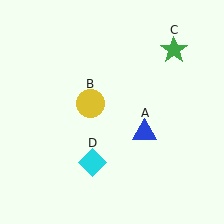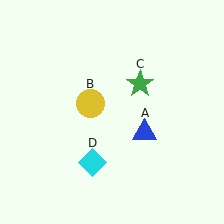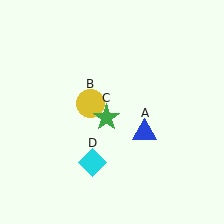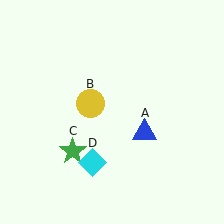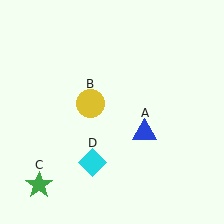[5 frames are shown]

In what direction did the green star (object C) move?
The green star (object C) moved down and to the left.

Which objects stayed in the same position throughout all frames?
Blue triangle (object A) and yellow circle (object B) and cyan diamond (object D) remained stationary.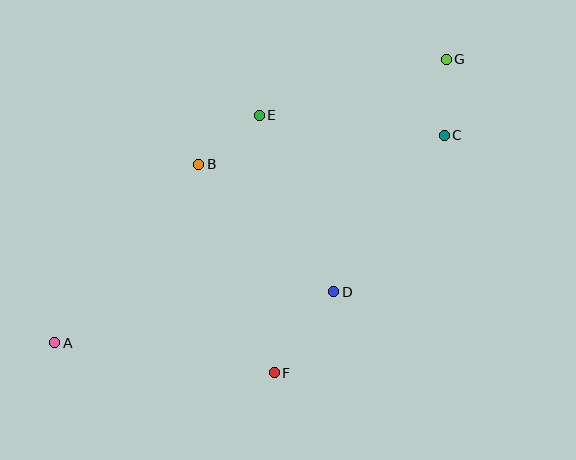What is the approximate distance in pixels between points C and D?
The distance between C and D is approximately 192 pixels.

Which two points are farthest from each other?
Points A and G are farthest from each other.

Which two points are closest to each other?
Points C and G are closest to each other.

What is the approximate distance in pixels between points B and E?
The distance between B and E is approximately 78 pixels.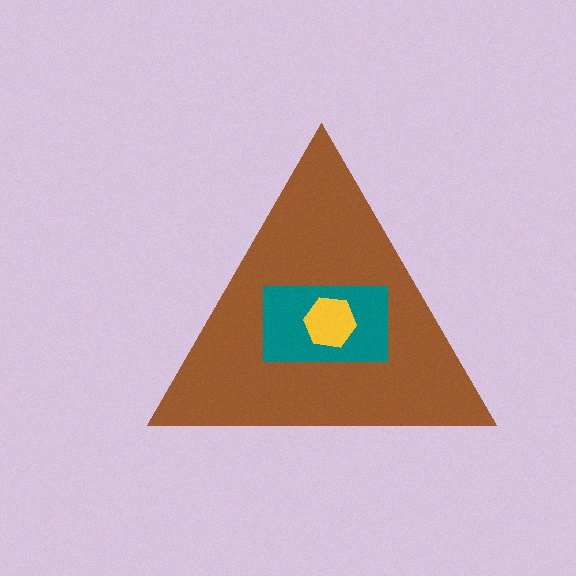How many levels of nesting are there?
3.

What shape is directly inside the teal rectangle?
The yellow hexagon.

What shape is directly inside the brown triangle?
The teal rectangle.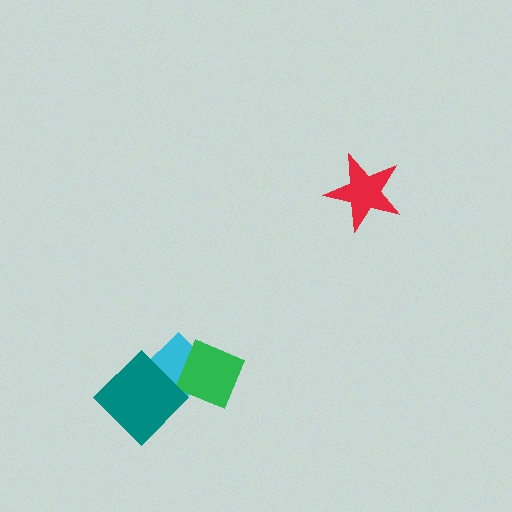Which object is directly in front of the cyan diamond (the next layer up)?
The green diamond is directly in front of the cyan diamond.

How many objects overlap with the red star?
0 objects overlap with the red star.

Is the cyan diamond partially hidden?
Yes, it is partially covered by another shape.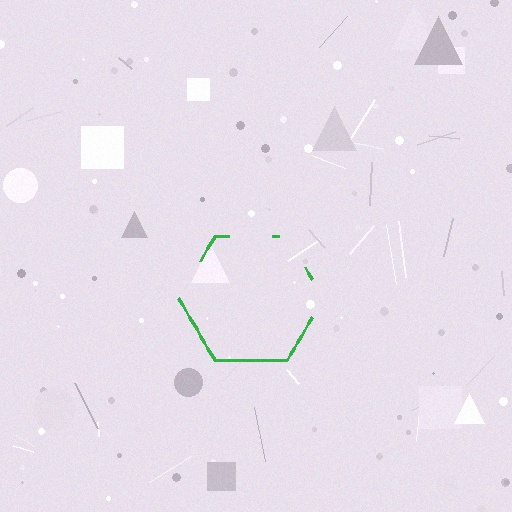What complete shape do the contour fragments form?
The contour fragments form a hexagon.